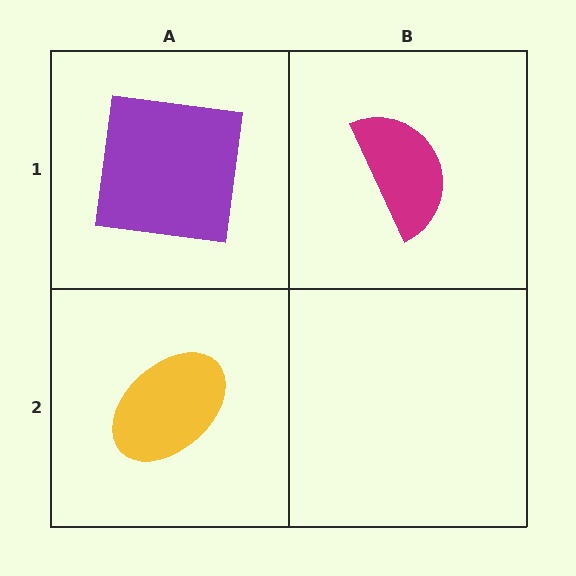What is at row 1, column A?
A purple square.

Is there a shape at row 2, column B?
No, that cell is empty.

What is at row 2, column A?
A yellow ellipse.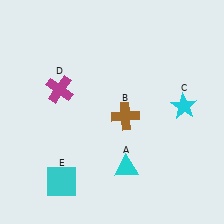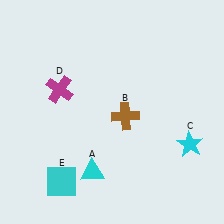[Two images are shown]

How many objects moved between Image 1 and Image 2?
2 objects moved between the two images.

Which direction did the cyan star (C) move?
The cyan star (C) moved down.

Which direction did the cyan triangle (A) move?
The cyan triangle (A) moved left.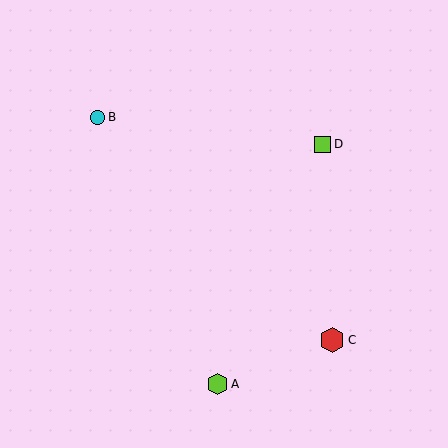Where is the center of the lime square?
The center of the lime square is at (323, 144).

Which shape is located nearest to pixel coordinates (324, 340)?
The red hexagon (labeled C) at (332, 340) is nearest to that location.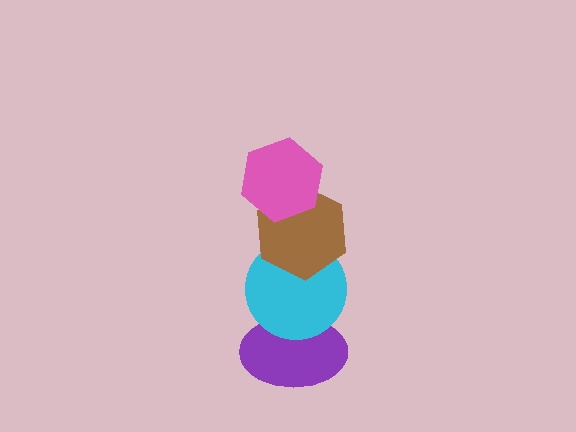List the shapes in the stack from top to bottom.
From top to bottom: the pink hexagon, the brown hexagon, the cyan circle, the purple ellipse.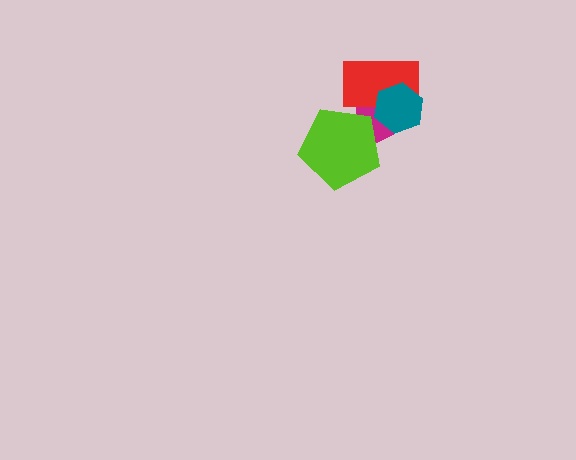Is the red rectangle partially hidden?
Yes, it is partially covered by another shape.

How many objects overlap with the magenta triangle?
3 objects overlap with the magenta triangle.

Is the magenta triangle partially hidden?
Yes, it is partially covered by another shape.